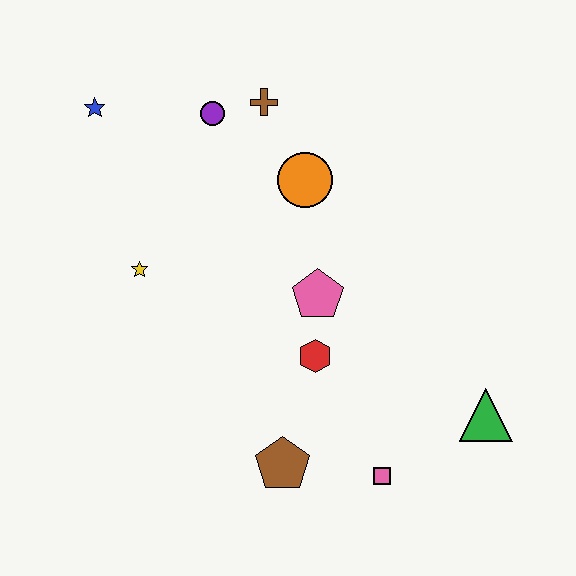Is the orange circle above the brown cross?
No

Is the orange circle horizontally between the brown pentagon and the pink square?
Yes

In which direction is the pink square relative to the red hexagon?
The pink square is below the red hexagon.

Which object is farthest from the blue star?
The green triangle is farthest from the blue star.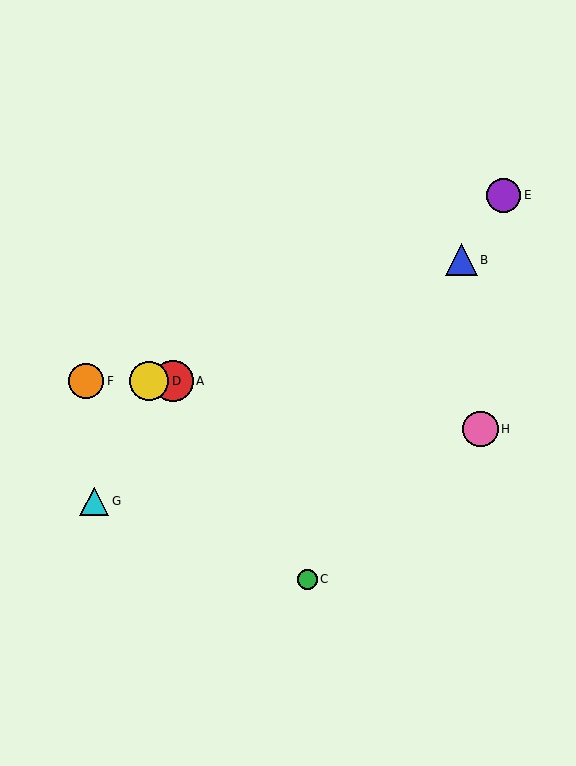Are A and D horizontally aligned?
Yes, both are at y≈381.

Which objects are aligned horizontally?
Objects A, D, F are aligned horizontally.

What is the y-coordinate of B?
Object B is at y≈260.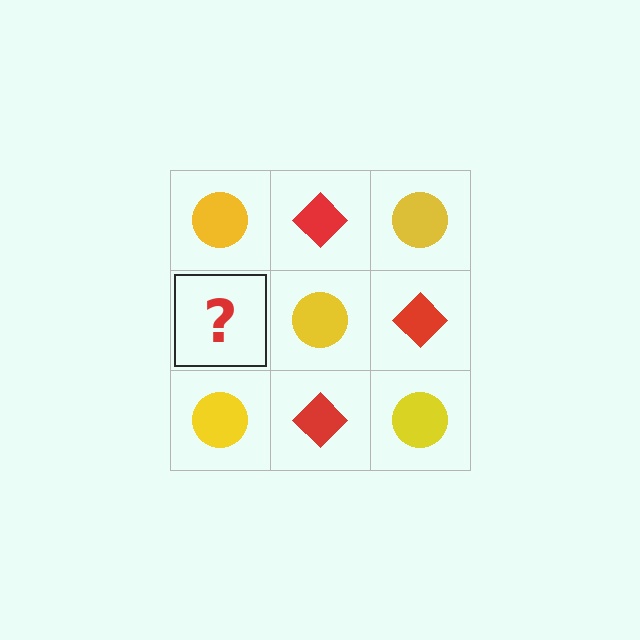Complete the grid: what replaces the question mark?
The question mark should be replaced with a red diamond.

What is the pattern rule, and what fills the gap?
The rule is that it alternates yellow circle and red diamond in a checkerboard pattern. The gap should be filled with a red diamond.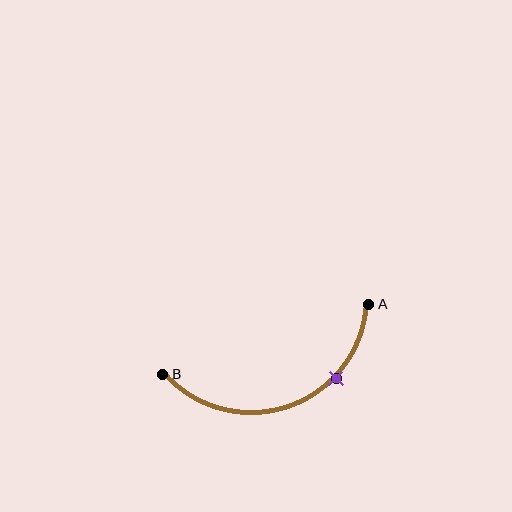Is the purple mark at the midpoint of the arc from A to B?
No. The purple mark lies on the arc but is closer to endpoint A. The arc midpoint would be at the point on the curve equidistant along the arc from both A and B.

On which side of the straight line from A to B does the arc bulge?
The arc bulges below the straight line connecting A and B.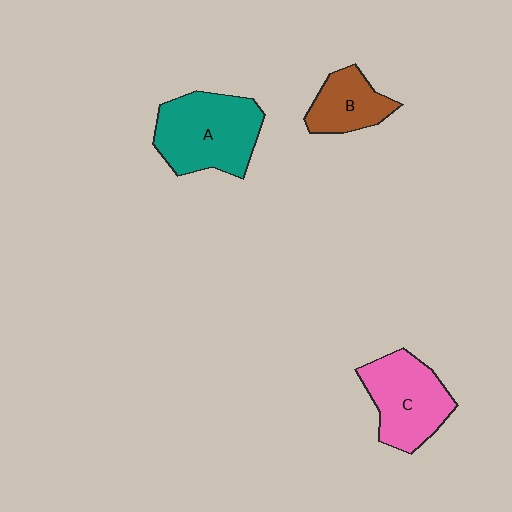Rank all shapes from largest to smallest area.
From largest to smallest: A (teal), C (pink), B (brown).